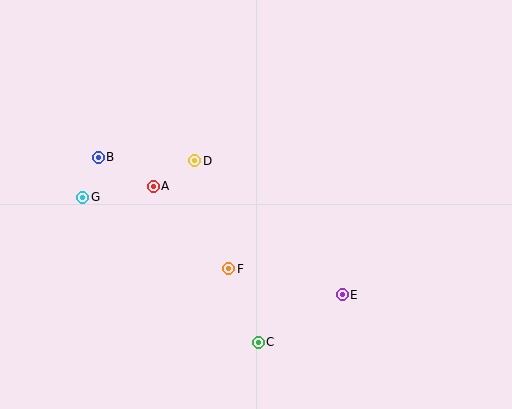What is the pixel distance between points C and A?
The distance between C and A is 188 pixels.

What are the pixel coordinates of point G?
Point G is at (83, 197).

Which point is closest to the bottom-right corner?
Point E is closest to the bottom-right corner.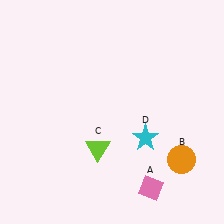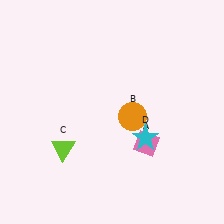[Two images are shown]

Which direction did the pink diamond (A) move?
The pink diamond (A) moved up.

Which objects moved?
The objects that moved are: the pink diamond (A), the orange circle (B), the lime triangle (C).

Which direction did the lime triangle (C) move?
The lime triangle (C) moved left.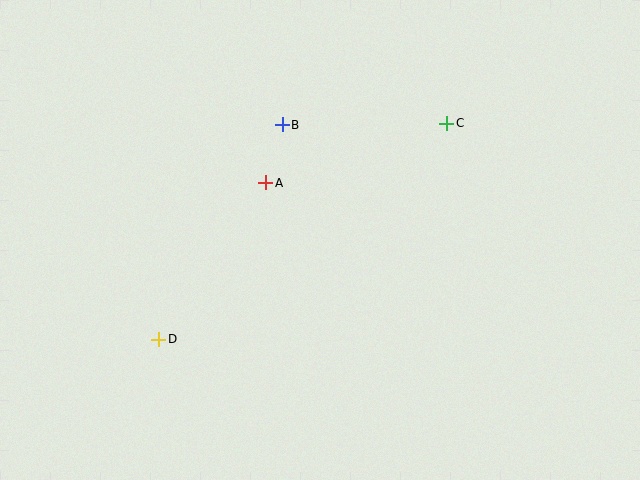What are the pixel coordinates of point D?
Point D is at (159, 339).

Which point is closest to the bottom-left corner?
Point D is closest to the bottom-left corner.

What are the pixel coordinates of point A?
Point A is at (265, 183).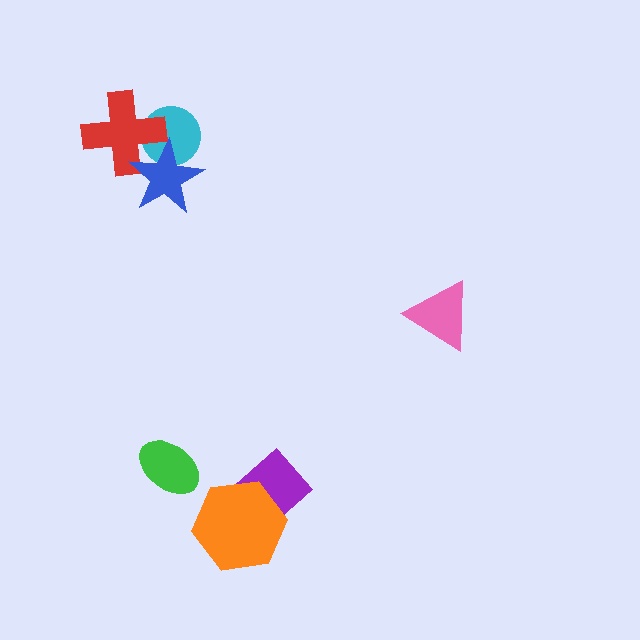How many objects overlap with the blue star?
2 objects overlap with the blue star.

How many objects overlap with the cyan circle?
2 objects overlap with the cyan circle.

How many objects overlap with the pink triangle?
0 objects overlap with the pink triangle.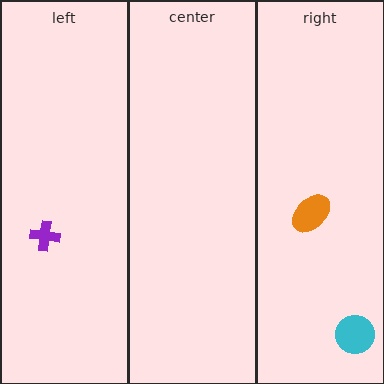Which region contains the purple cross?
The left region.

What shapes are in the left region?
The purple cross.